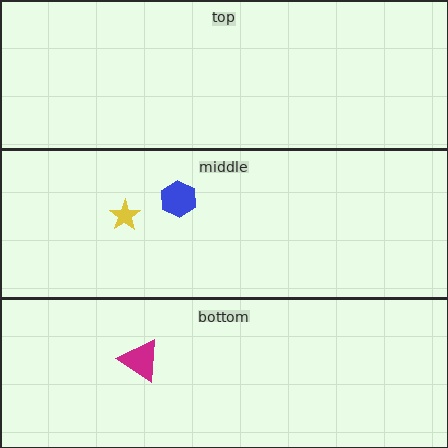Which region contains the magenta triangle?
The bottom region.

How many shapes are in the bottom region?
1.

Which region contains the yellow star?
The middle region.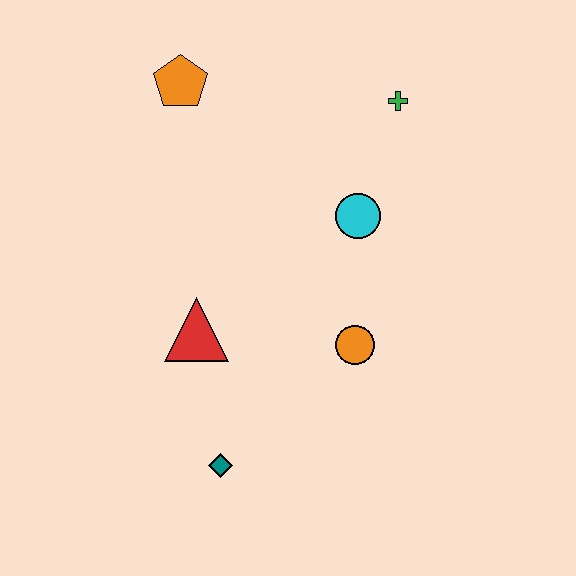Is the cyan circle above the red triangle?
Yes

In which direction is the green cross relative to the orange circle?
The green cross is above the orange circle.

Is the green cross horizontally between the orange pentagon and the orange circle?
No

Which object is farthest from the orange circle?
The orange pentagon is farthest from the orange circle.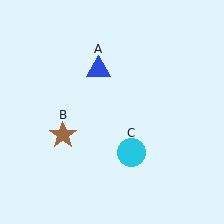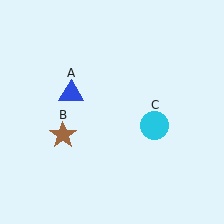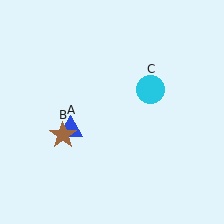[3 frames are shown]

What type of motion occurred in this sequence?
The blue triangle (object A), cyan circle (object C) rotated counterclockwise around the center of the scene.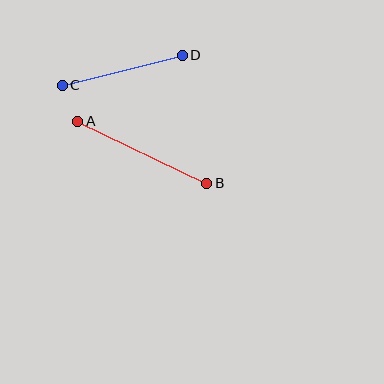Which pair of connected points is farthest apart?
Points A and B are farthest apart.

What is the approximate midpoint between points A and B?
The midpoint is at approximately (142, 152) pixels.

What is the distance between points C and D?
The distance is approximately 124 pixels.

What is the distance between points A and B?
The distance is approximately 143 pixels.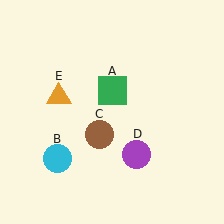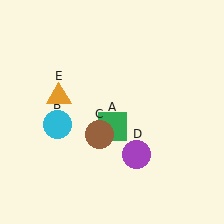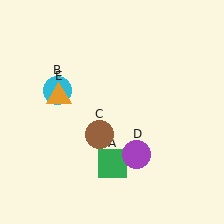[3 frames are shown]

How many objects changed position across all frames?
2 objects changed position: green square (object A), cyan circle (object B).